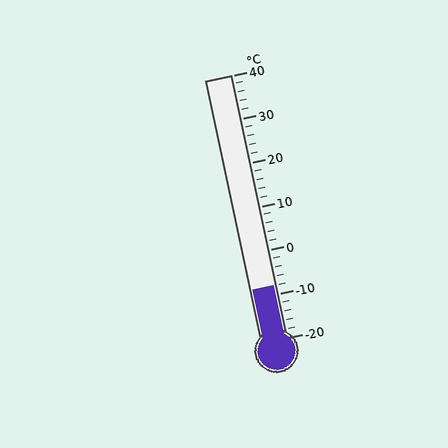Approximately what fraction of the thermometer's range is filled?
The thermometer is filled to approximately 20% of its range.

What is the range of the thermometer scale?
The thermometer scale ranges from -20°C to 40°C.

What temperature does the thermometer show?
The thermometer shows approximately -8°C.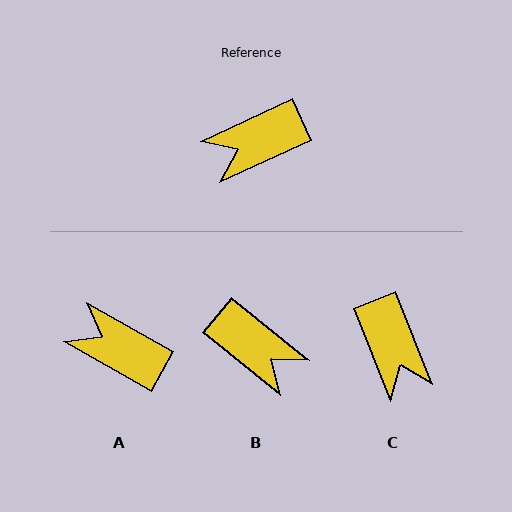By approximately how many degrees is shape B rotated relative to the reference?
Approximately 116 degrees counter-clockwise.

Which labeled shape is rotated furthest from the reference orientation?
B, about 116 degrees away.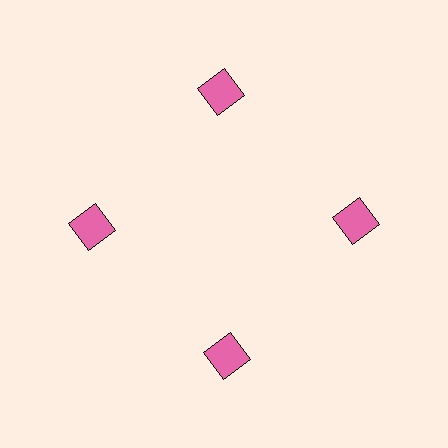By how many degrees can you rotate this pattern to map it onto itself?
The pattern maps onto itself every 90 degrees of rotation.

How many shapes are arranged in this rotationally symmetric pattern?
There are 4 shapes, arranged in 4 groups of 1.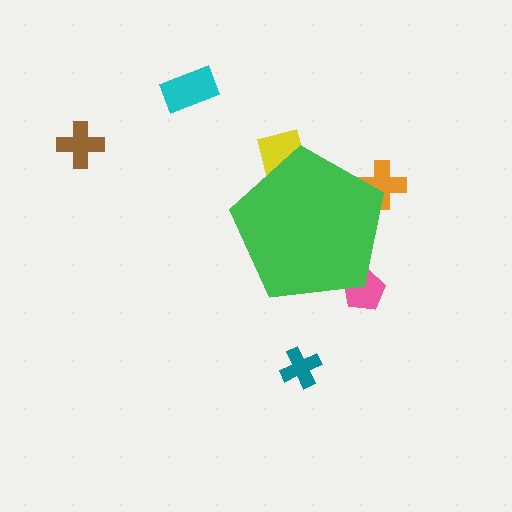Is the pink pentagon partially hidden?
Yes, the pink pentagon is partially hidden behind the green pentagon.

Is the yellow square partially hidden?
Yes, the yellow square is partially hidden behind the green pentagon.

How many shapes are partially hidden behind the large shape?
3 shapes are partially hidden.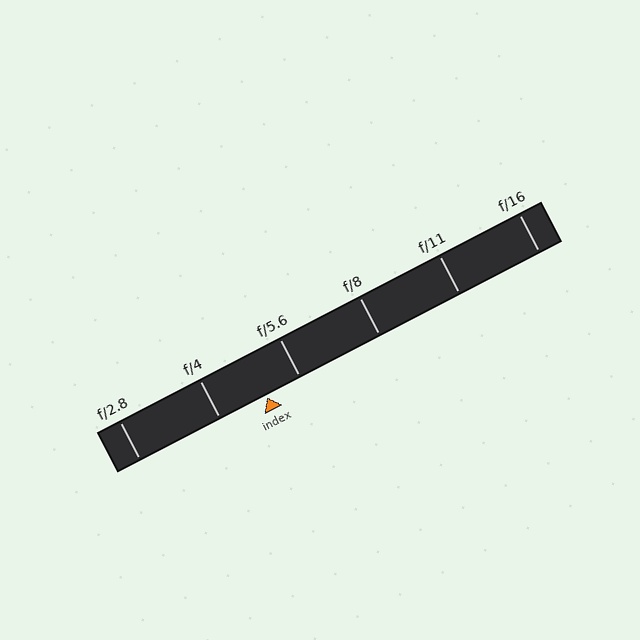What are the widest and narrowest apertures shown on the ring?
The widest aperture shown is f/2.8 and the narrowest is f/16.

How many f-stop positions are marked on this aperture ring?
There are 6 f-stop positions marked.